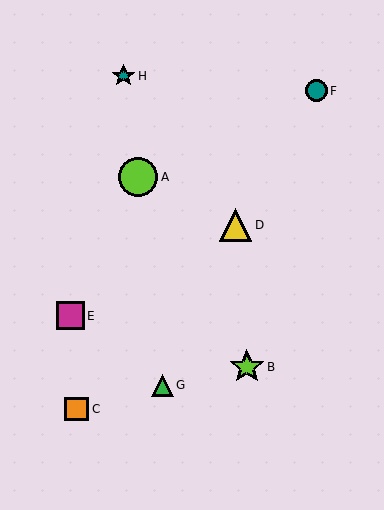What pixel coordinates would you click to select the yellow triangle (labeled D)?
Click at (236, 225) to select the yellow triangle D.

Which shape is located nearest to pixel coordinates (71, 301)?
The magenta square (labeled E) at (70, 316) is nearest to that location.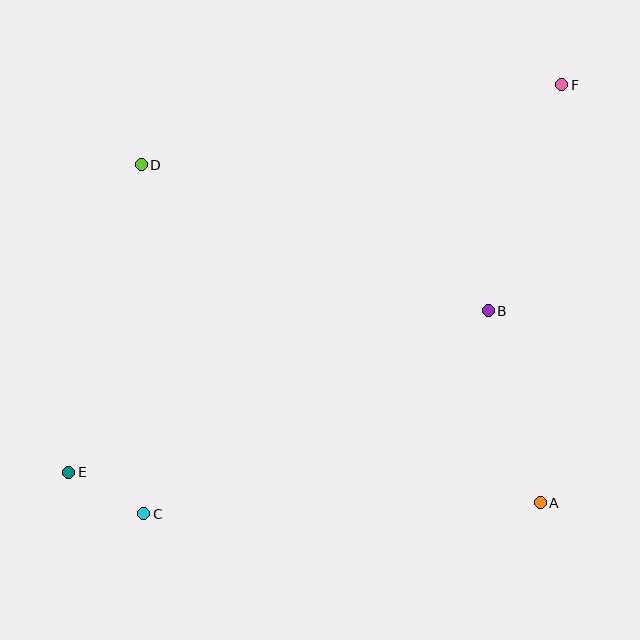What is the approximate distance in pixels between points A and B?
The distance between A and B is approximately 199 pixels.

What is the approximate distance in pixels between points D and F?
The distance between D and F is approximately 428 pixels.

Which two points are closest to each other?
Points C and E are closest to each other.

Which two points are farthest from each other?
Points E and F are farthest from each other.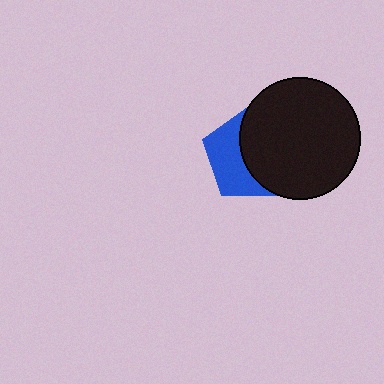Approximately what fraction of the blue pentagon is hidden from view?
Roughly 56% of the blue pentagon is hidden behind the black circle.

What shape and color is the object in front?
The object in front is a black circle.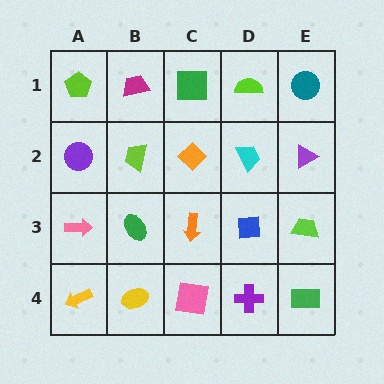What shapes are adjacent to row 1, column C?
An orange diamond (row 2, column C), a magenta trapezoid (row 1, column B), a lime semicircle (row 1, column D).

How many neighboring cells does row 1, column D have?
3.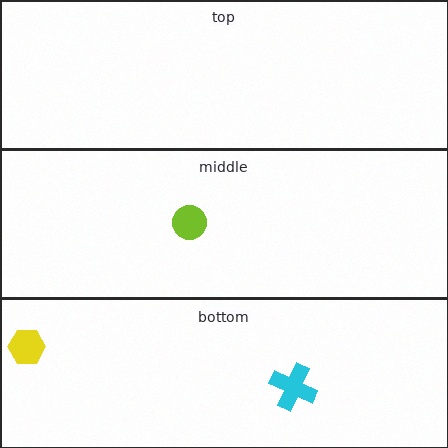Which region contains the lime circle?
The middle region.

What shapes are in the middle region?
The lime circle.